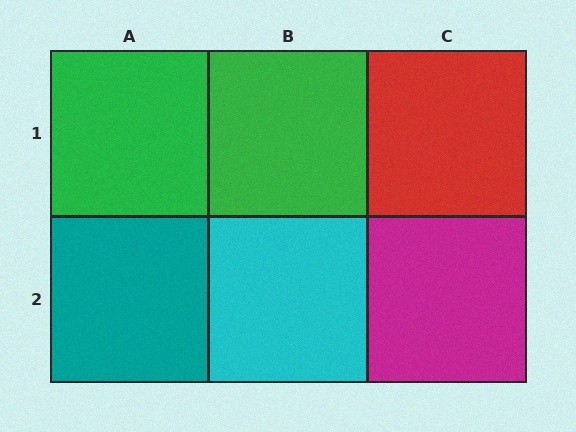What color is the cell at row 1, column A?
Green.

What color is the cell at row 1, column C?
Red.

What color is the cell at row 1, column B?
Green.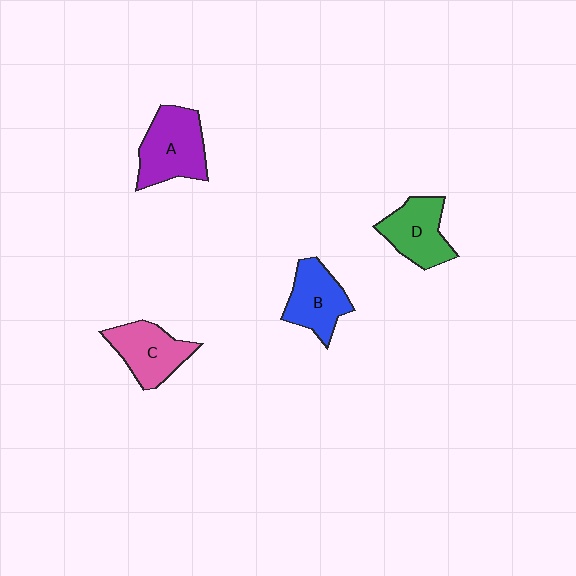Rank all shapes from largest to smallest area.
From largest to smallest: A (purple), C (pink), D (green), B (blue).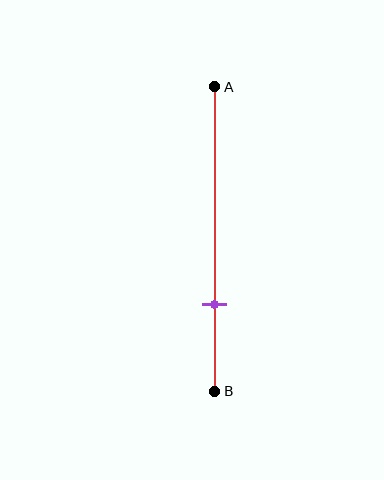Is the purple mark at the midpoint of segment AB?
No, the mark is at about 70% from A, not at the 50% midpoint.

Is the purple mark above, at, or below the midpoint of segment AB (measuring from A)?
The purple mark is below the midpoint of segment AB.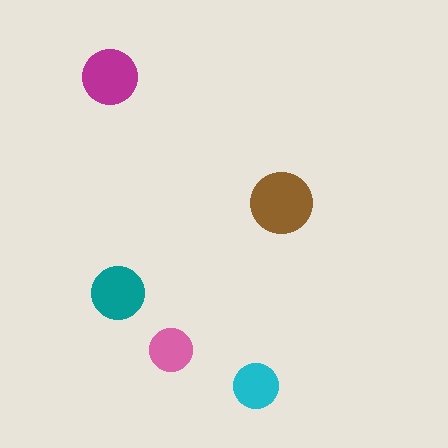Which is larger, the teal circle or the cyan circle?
The teal one.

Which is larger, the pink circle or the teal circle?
The teal one.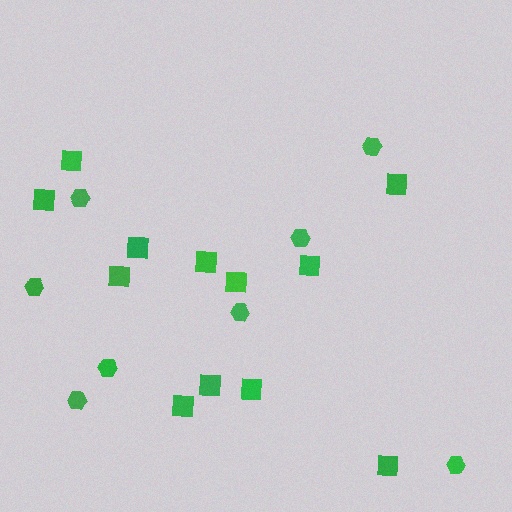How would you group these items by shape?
There are 2 groups: one group of hexagons (8) and one group of squares (12).